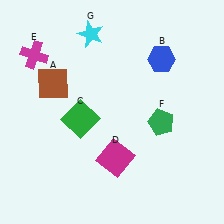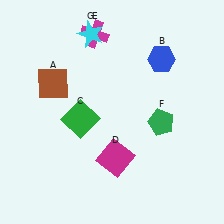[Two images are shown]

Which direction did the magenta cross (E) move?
The magenta cross (E) moved right.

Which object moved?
The magenta cross (E) moved right.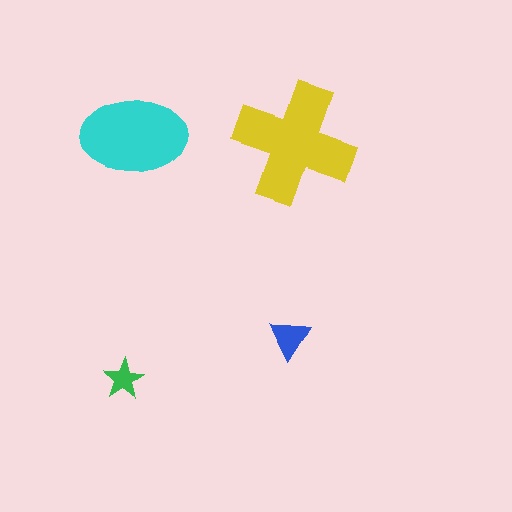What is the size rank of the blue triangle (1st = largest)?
3rd.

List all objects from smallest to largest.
The green star, the blue triangle, the cyan ellipse, the yellow cross.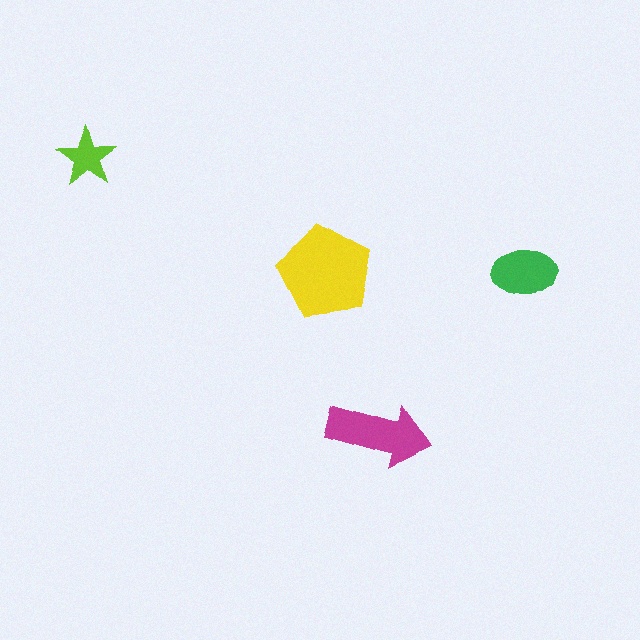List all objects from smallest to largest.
The lime star, the green ellipse, the magenta arrow, the yellow pentagon.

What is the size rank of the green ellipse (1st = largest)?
3rd.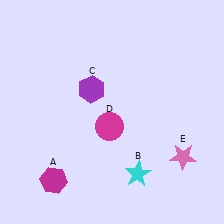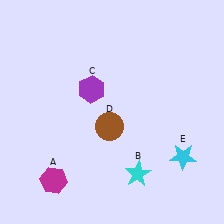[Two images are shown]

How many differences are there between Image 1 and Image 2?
There are 2 differences between the two images.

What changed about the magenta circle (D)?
In Image 1, D is magenta. In Image 2, it changed to brown.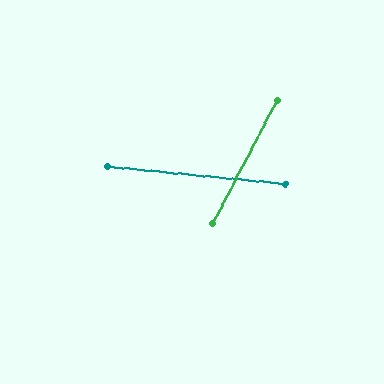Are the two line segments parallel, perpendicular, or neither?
Neither parallel nor perpendicular — they differ by about 68°.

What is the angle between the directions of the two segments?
Approximately 68 degrees.